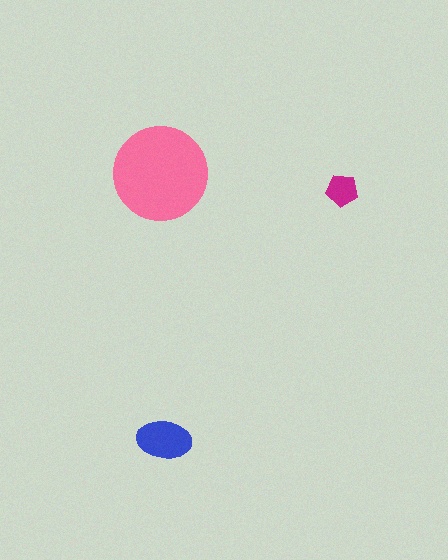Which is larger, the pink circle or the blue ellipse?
The pink circle.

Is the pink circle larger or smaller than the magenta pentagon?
Larger.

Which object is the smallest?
The magenta pentagon.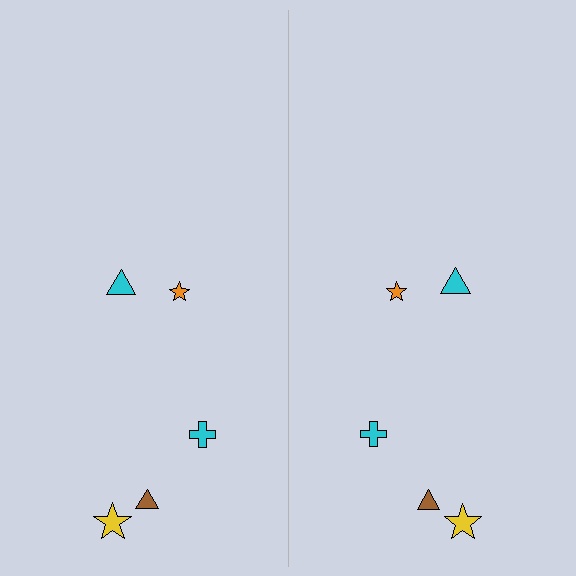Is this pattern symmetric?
Yes, this pattern has bilateral (reflection) symmetry.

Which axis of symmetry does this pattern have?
The pattern has a vertical axis of symmetry running through the center of the image.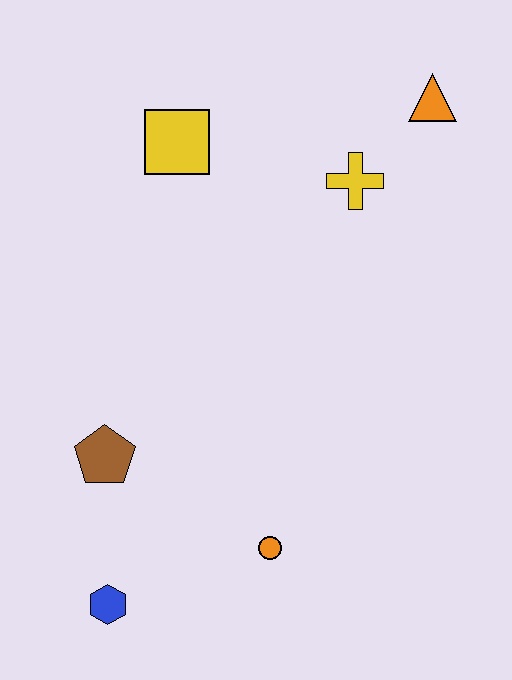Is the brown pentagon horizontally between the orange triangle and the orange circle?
No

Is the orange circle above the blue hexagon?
Yes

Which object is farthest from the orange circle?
The orange triangle is farthest from the orange circle.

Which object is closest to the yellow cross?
The orange triangle is closest to the yellow cross.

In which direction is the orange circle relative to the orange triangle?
The orange circle is below the orange triangle.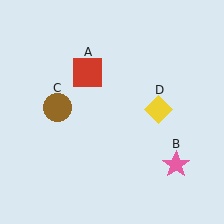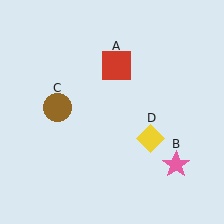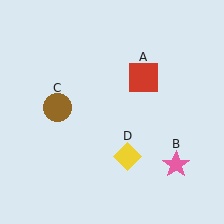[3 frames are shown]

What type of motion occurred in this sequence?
The red square (object A), yellow diamond (object D) rotated clockwise around the center of the scene.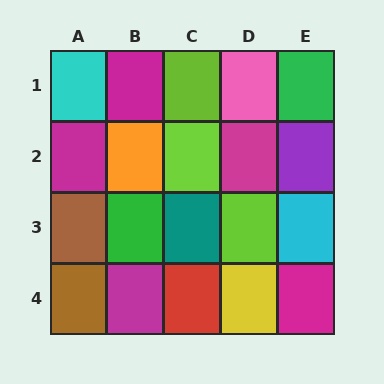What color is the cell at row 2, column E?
Purple.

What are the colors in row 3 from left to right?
Brown, green, teal, lime, cyan.